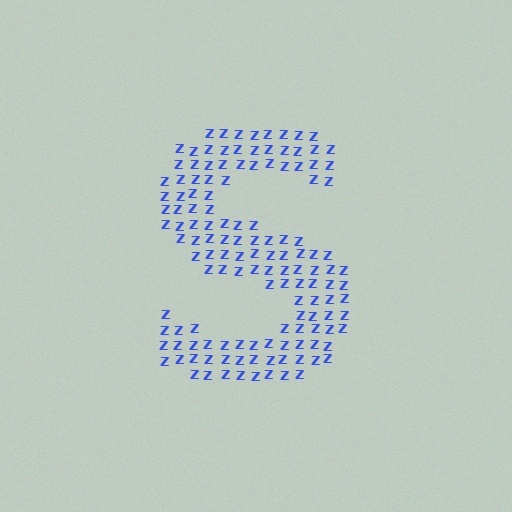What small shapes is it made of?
It is made of small letter Z's.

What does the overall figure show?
The overall figure shows the letter S.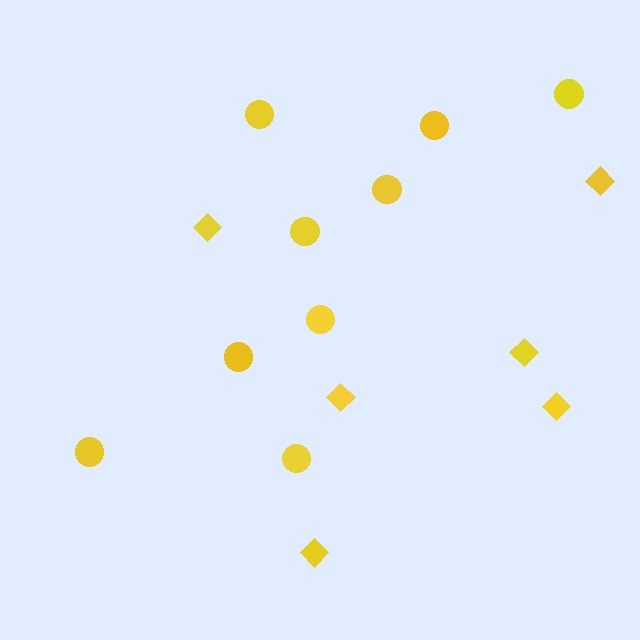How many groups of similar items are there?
There are 2 groups: one group of diamonds (6) and one group of circles (9).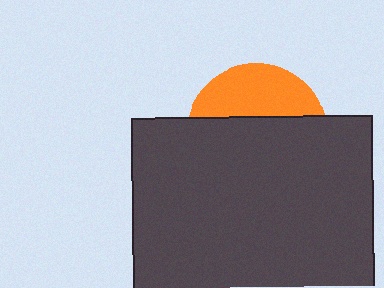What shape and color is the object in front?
The object in front is a dark gray rectangle.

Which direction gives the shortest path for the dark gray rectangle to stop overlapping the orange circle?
Moving down gives the shortest separation.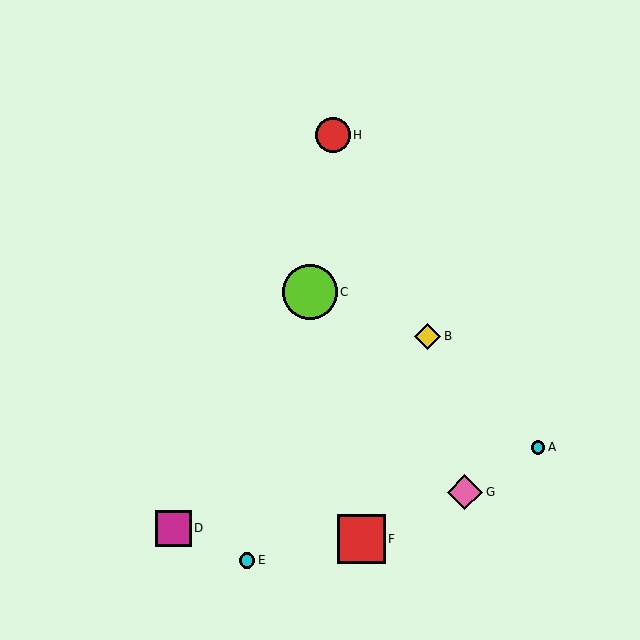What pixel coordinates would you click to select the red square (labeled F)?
Click at (361, 539) to select the red square F.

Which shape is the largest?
The lime circle (labeled C) is the largest.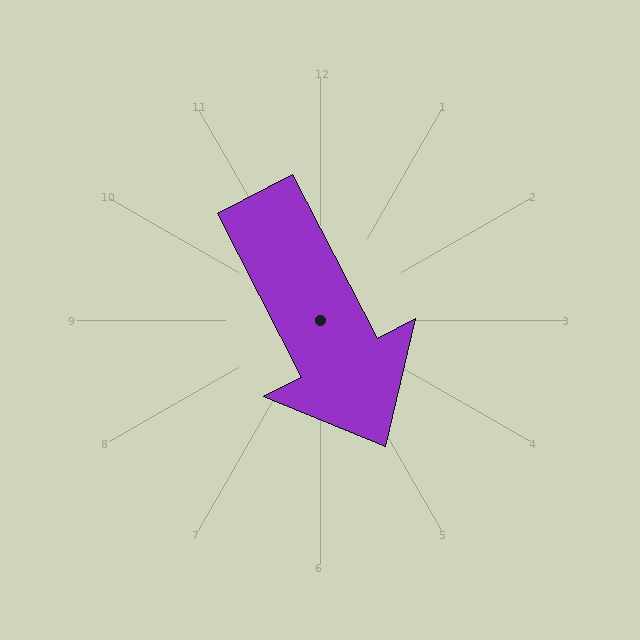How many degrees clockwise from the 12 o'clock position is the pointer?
Approximately 153 degrees.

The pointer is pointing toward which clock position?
Roughly 5 o'clock.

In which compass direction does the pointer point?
Southeast.